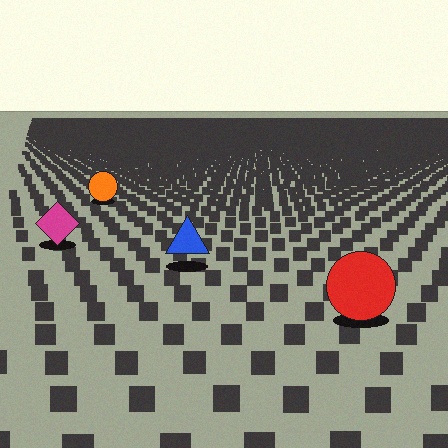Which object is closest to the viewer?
The red circle is closest. The texture marks near it are larger and more spread out.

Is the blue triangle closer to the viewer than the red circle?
No. The red circle is closer — you can tell from the texture gradient: the ground texture is coarser near it.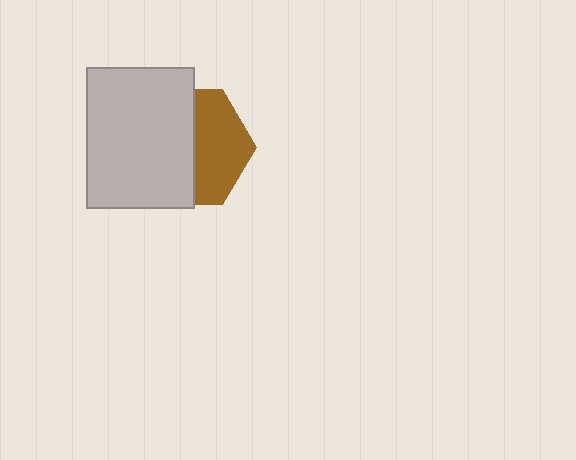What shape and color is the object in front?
The object in front is a light gray rectangle.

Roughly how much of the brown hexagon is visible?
A small part of it is visible (roughly 44%).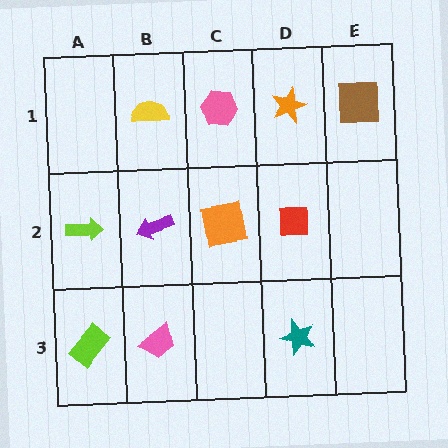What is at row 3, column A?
A lime rectangle.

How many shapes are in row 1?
4 shapes.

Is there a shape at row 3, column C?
No, that cell is empty.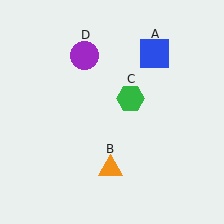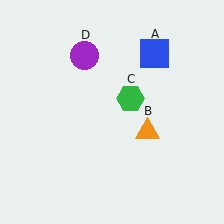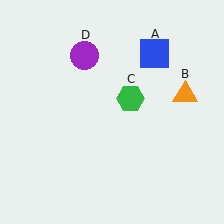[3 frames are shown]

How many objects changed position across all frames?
1 object changed position: orange triangle (object B).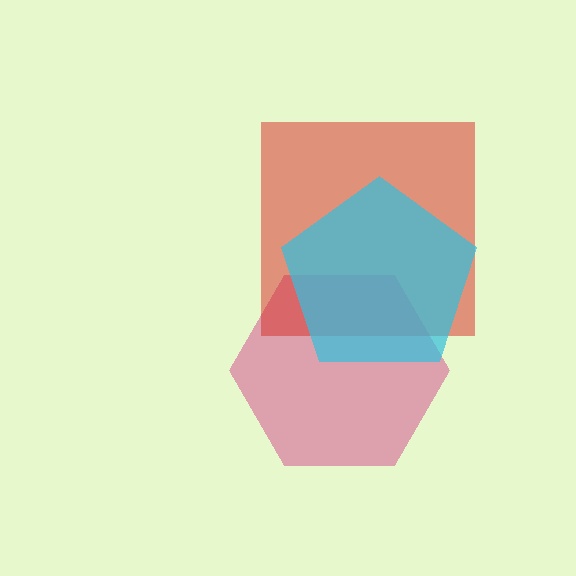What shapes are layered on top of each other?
The layered shapes are: a magenta hexagon, a red square, a cyan pentagon.